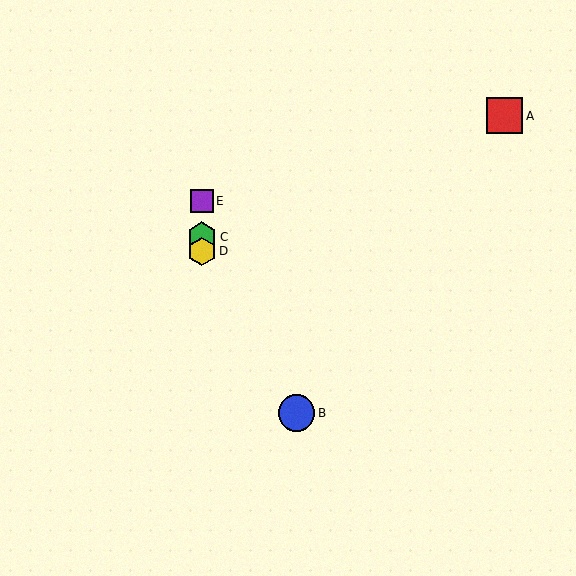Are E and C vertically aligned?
Yes, both are at x≈202.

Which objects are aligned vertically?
Objects C, D, E are aligned vertically.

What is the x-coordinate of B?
Object B is at x≈296.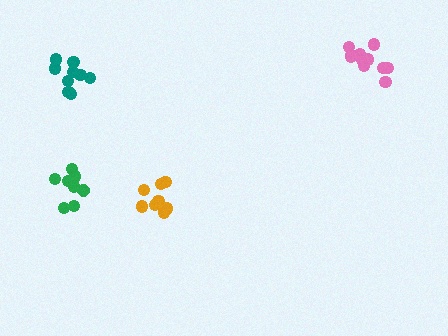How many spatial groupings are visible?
There are 4 spatial groupings.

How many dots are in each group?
Group 1: 9 dots, Group 2: 11 dots, Group 3: 8 dots, Group 4: 8 dots (36 total).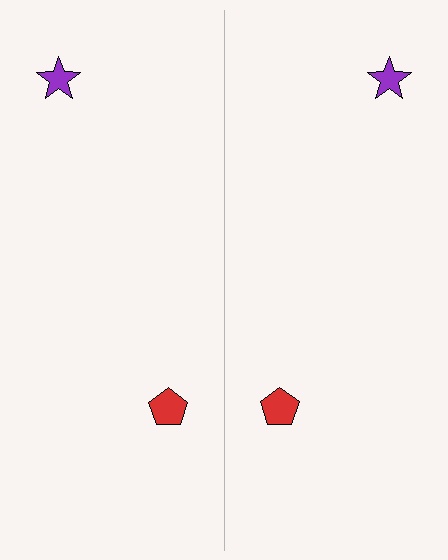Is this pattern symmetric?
Yes, this pattern has bilateral (reflection) symmetry.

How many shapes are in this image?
There are 4 shapes in this image.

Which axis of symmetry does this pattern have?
The pattern has a vertical axis of symmetry running through the center of the image.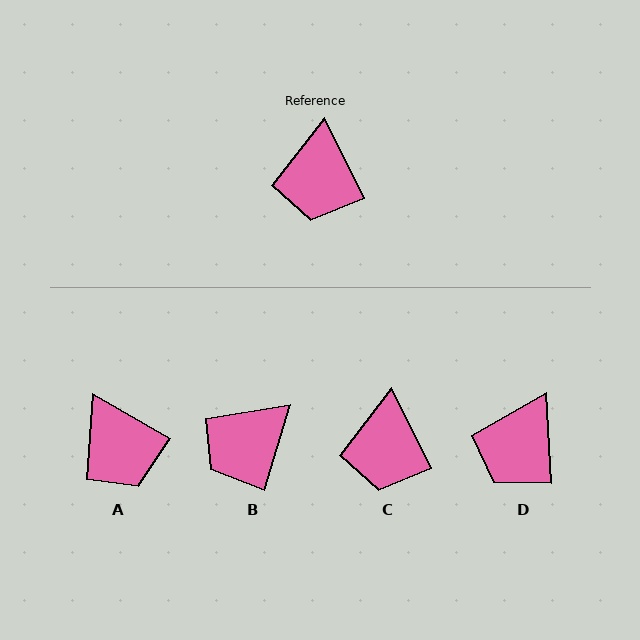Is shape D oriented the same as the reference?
No, it is off by about 23 degrees.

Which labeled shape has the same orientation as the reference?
C.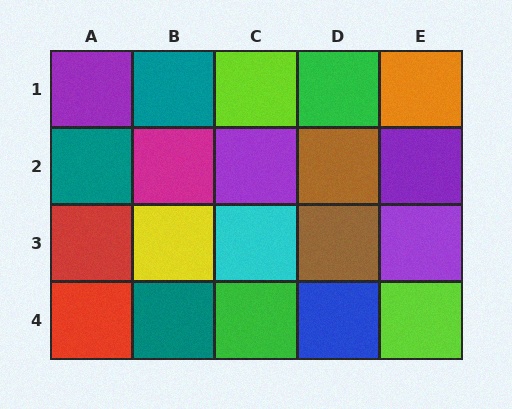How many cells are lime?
2 cells are lime.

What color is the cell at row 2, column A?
Teal.